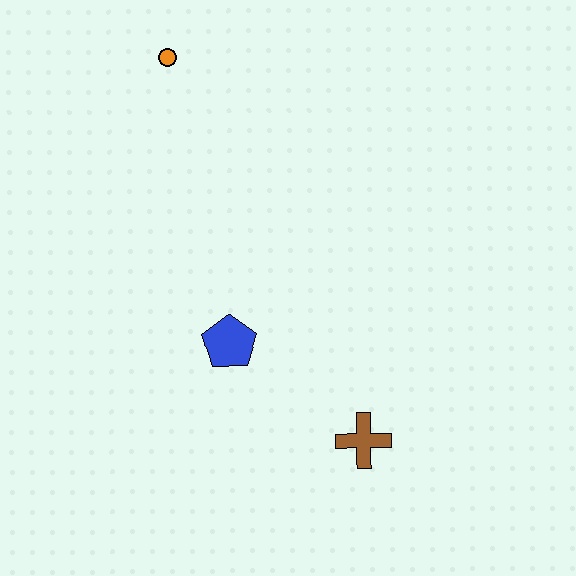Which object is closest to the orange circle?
The blue pentagon is closest to the orange circle.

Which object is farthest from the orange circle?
The brown cross is farthest from the orange circle.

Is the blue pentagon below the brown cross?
No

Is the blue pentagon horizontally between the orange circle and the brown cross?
Yes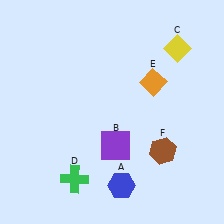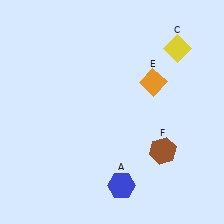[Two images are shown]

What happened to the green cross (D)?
The green cross (D) was removed in Image 2. It was in the bottom-left area of Image 1.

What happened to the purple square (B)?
The purple square (B) was removed in Image 2. It was in the bottom-right area of Image 1.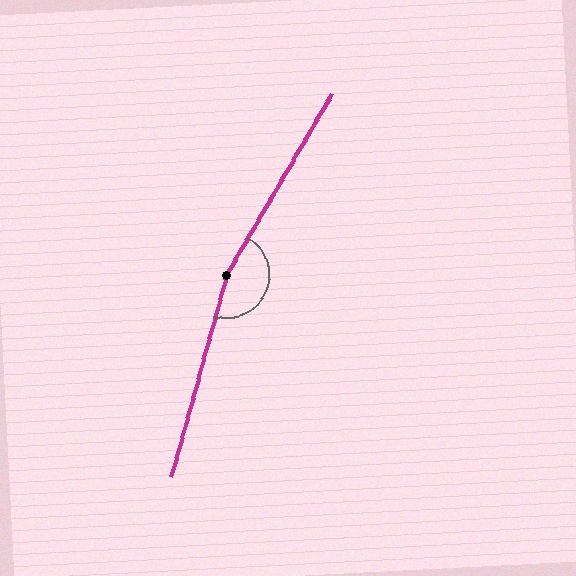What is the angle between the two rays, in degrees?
Approximately 165 degrees.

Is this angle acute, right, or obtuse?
It is obtuse.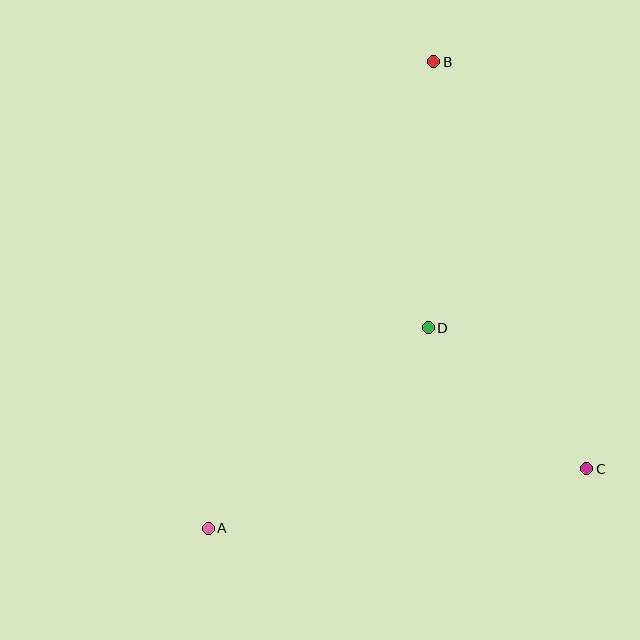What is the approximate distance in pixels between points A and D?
The distance between A and D is approximately 297 pixels.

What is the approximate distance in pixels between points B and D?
The distance between B and D is approximately 266 pixels.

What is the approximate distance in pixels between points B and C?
The distance between B and C is approximately 435 pixels.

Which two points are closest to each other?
Points C and D are closest to each other.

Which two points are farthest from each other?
Points A and B are farthest from each other.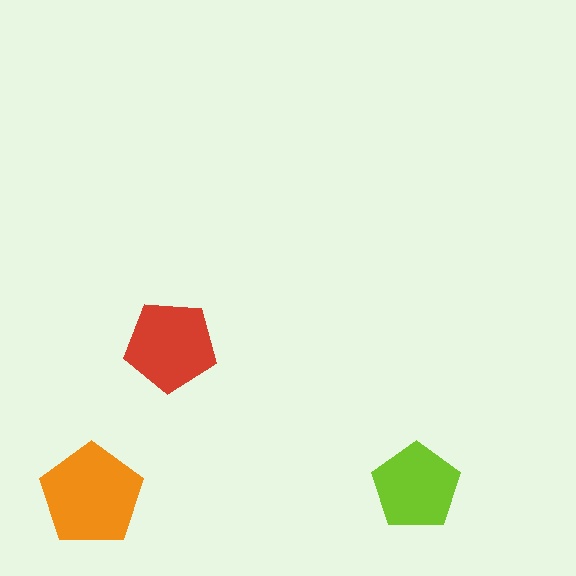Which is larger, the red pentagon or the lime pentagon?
The red one.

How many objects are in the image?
There are 3 objects in the image.